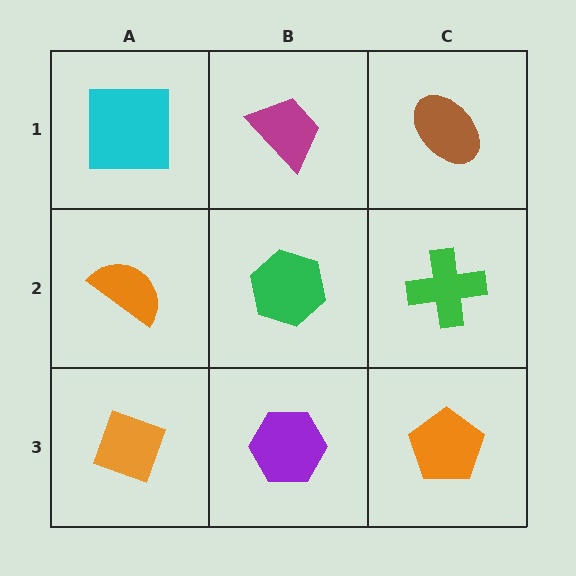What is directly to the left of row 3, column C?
A purple hexagon.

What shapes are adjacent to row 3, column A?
An orange semicircle (row 2, column A), a purple hexagon (row 3, column B).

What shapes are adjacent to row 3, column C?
A green cross (row 2, column C), a purple hexagon (row 3, column B).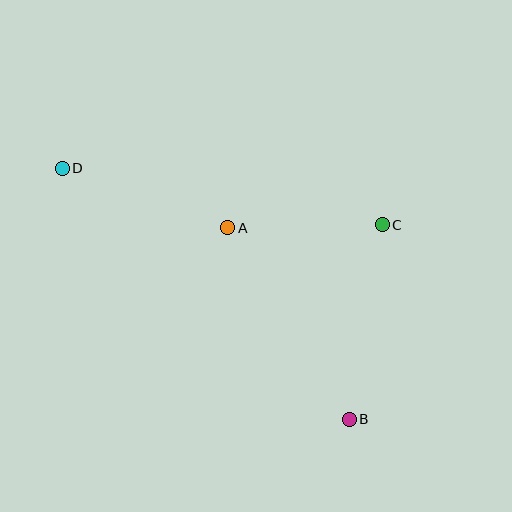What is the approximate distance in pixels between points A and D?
The distance between A and D is approximately 176 pixels.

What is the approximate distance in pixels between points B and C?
The distance between B and C is approximately 197 pixels.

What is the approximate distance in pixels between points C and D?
The distance between C and D is approximately 325 pixels.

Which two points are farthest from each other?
Points B and D are farthest from each other.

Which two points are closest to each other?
Points A and C are closest to each other.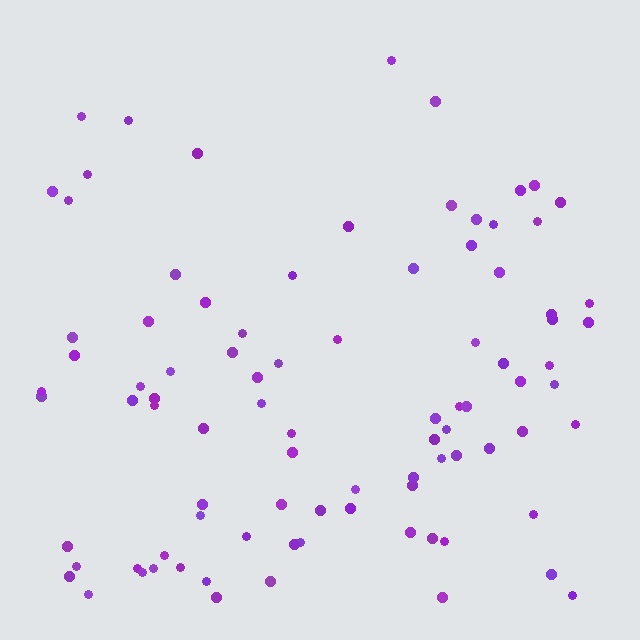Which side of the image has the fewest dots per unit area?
The top.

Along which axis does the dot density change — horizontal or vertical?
Vertical.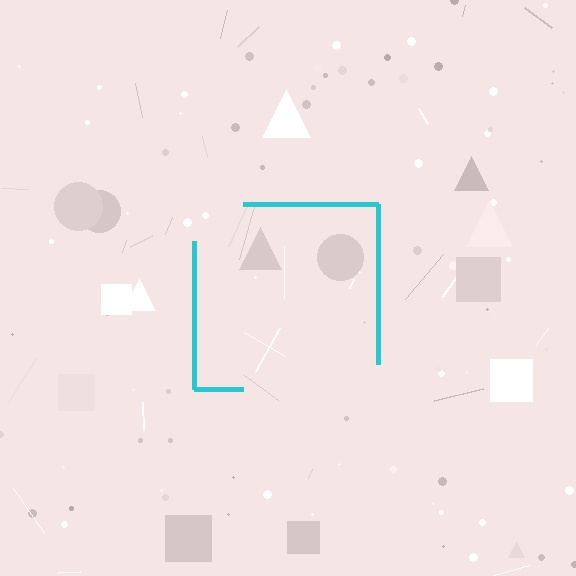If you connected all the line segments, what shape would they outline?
They would outline a square.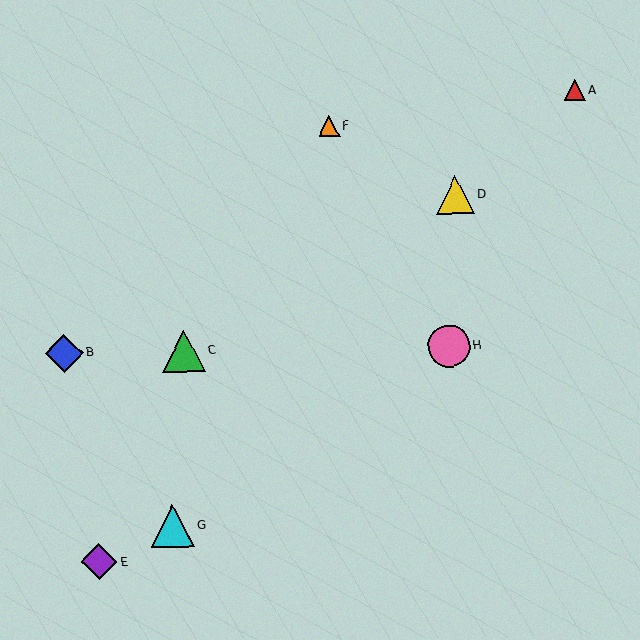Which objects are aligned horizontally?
Objects B, C, H are aligned horizontally.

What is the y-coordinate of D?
Object D is at y≈195.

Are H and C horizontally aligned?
Yes, both are at y≈346.